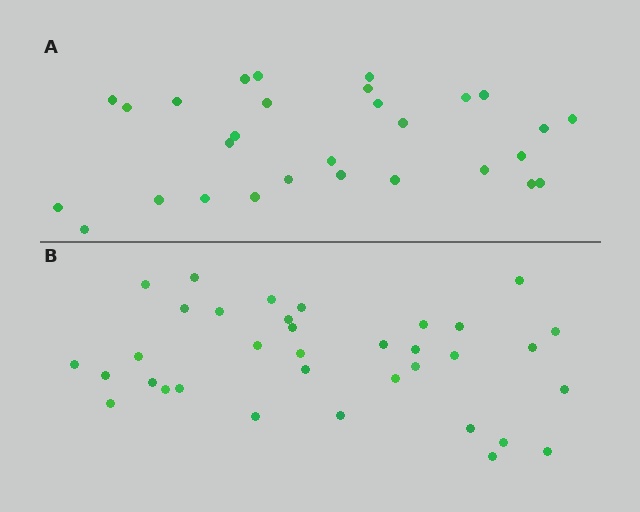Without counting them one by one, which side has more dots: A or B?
Region B (the bottom region) has more dots.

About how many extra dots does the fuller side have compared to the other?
Region B has about 6 more dots than region A.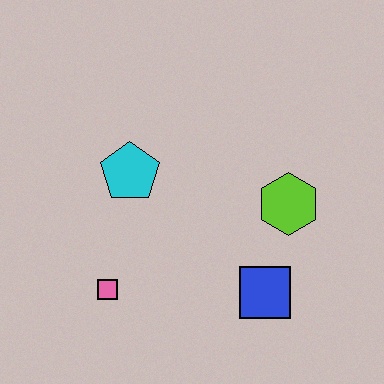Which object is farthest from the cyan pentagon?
The blue square is farthest from the cyan pentagon.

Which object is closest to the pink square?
The cyan pentagon is closest to the pink square.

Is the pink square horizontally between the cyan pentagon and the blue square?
No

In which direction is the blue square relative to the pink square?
The blue square is to the right of the pink square.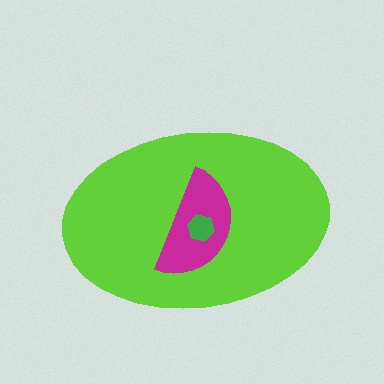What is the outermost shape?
The lime ellipse.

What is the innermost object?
The green hexagon.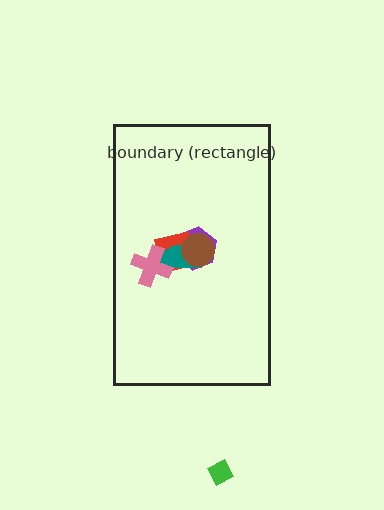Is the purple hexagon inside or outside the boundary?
Inside.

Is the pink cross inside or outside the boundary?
Inside.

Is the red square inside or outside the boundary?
Inside.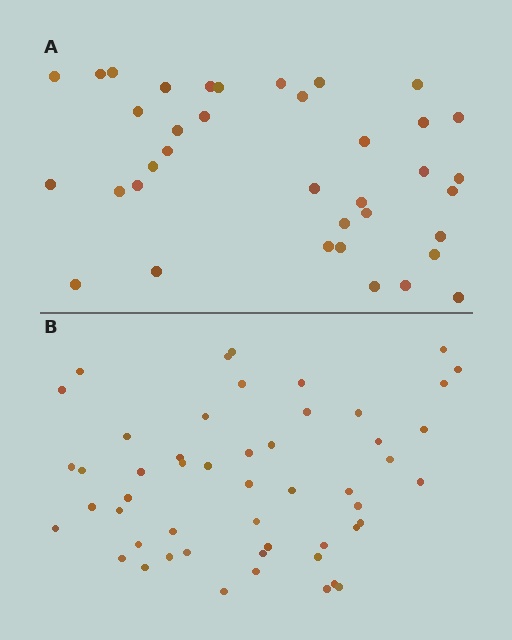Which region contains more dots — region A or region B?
Region B (the bottom region) has more dots.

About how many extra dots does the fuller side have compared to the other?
Region B has approximately 15 more dots than region A.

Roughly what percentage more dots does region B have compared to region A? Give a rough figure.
About 40% more.